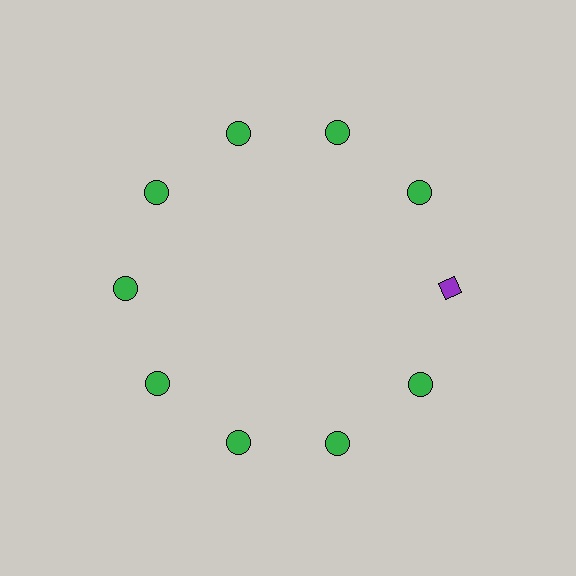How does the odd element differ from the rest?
It differs in both color (purple instead of green) and shape (diamond instead of circle).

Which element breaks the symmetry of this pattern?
The purple diamond at roughly the 3 o'clock position breaks the symmetry. All other shapes are green circles.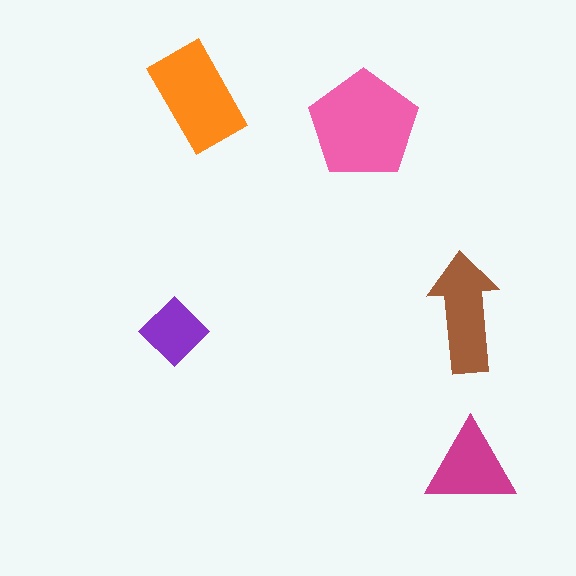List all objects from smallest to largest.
The purple diamond, the magenta triangle, the brown arrow, the orange rectangle, the pink pentagon.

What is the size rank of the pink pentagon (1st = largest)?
1st.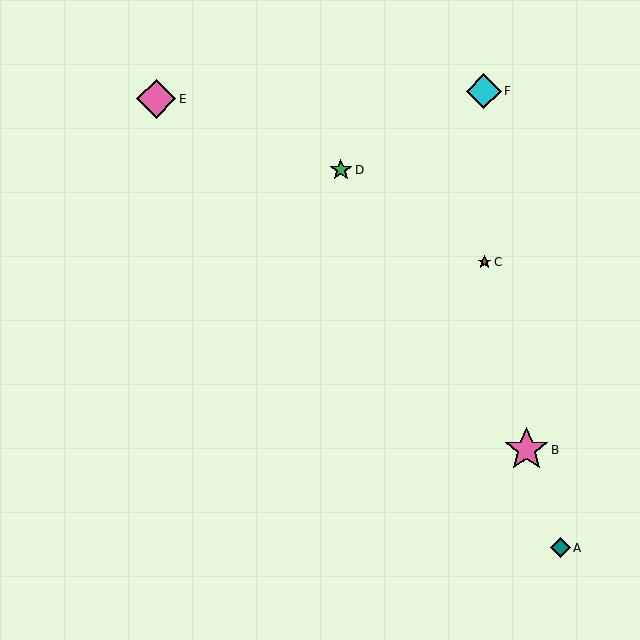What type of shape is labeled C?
Shape C is a brown star.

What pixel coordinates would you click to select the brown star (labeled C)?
Click at (485, 262) to select the brown star C.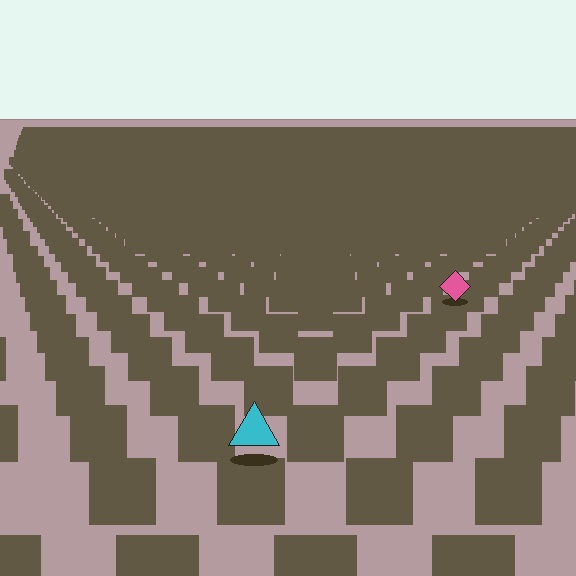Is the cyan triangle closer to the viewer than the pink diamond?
Yes. The cyan triangle is closer — you can tell from the texture gradient: the ground texture is coarser near it.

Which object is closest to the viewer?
The cyan triangle is closest. The texture marks near it are larger and more spread out.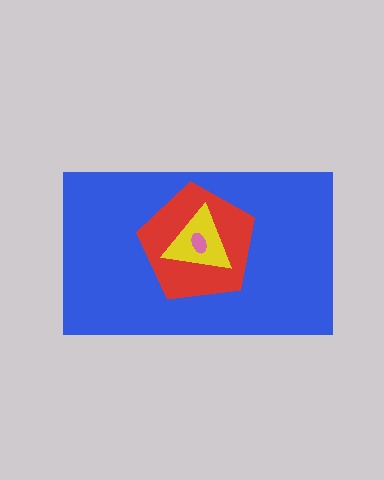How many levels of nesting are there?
4.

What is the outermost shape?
The blue rectangle.